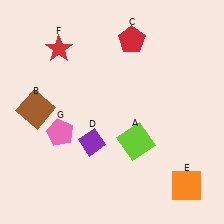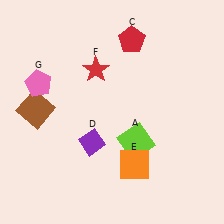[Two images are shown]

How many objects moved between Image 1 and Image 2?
3 objects moved between the two images.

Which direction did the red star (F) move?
The red star (F) moved right.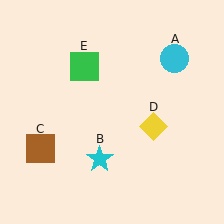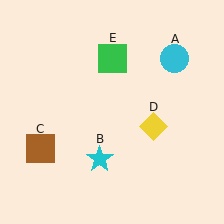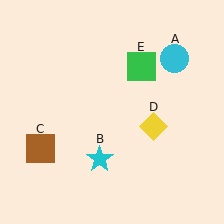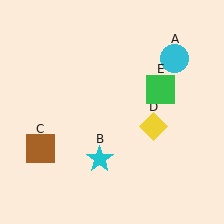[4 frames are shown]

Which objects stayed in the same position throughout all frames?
Cyan circle (object A) and cyan star (object B) and brown square (object C) and yellow diamond (object D) remained stationary.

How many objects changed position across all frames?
1 object changed position: green square (object E).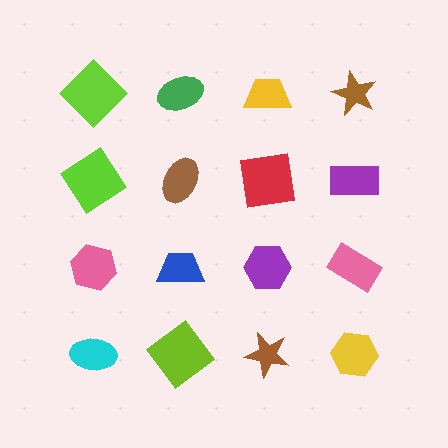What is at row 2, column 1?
A lime diamond.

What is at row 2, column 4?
A purple rectangle.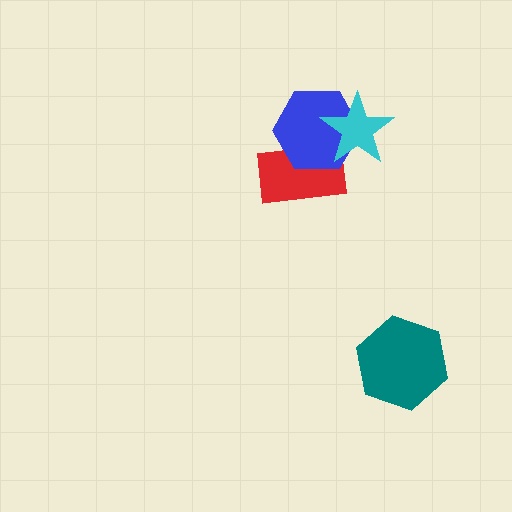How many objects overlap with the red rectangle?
2 objects overlap with the red rectangle.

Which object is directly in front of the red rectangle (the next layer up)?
The blue hexagon is directly in front of the red rectangle.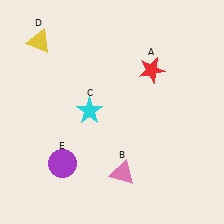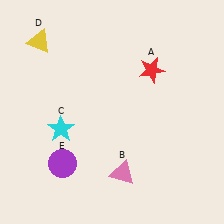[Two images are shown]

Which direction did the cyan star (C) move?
The cyan star (C) moved left.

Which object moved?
The cyan star (C) moved left.